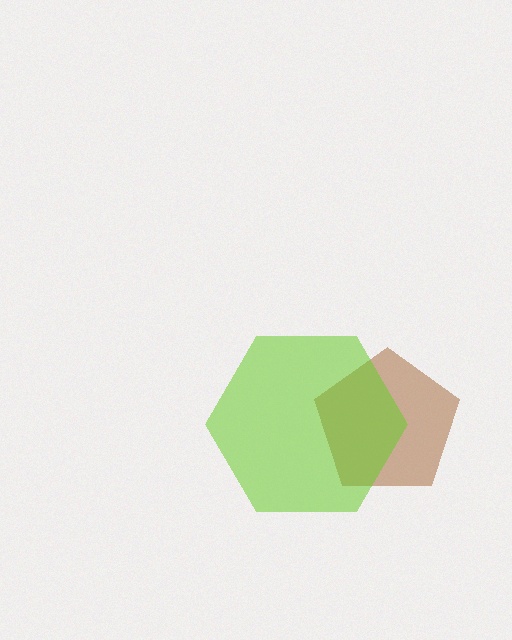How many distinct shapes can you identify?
There are 2 distinct shapes: a brown pentagon, a lime hexagon.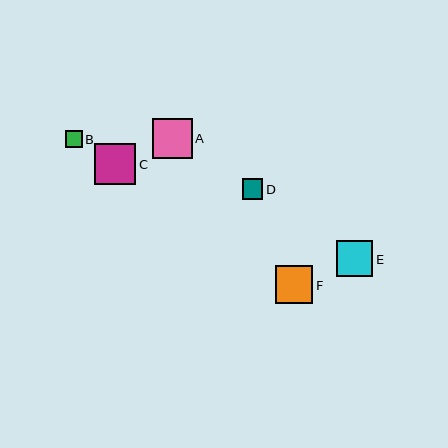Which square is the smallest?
Square B is the smallest with a size of approximately 17 pixels.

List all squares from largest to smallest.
From largest to smallest: C, A, F, E, D, B.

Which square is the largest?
Square C is the largest with a size of approximately 42 pixels.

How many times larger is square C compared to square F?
Square C is approximately 1.1 times the size of square F.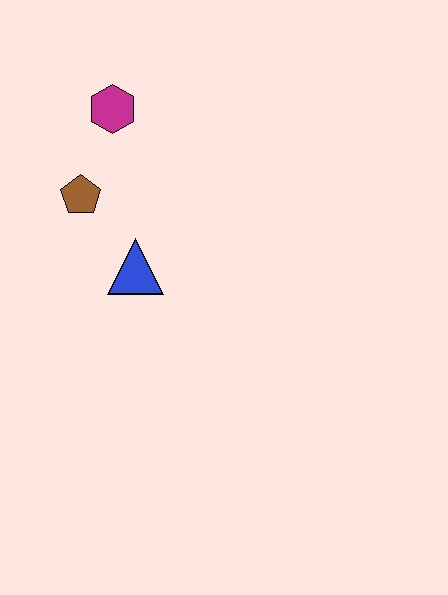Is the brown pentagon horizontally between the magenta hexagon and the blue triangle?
No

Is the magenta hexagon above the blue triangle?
Yes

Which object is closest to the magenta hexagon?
The brown pentagon is closest to the magenta hexagon.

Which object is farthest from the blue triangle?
The magenta hexagon is farthest from the blue triangle.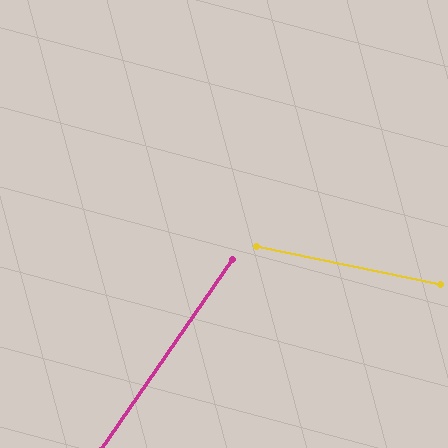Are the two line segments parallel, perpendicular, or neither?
Neither parallel nor perpendicular — they differ by about 67°.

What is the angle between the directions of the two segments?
Approximately 67 degrees.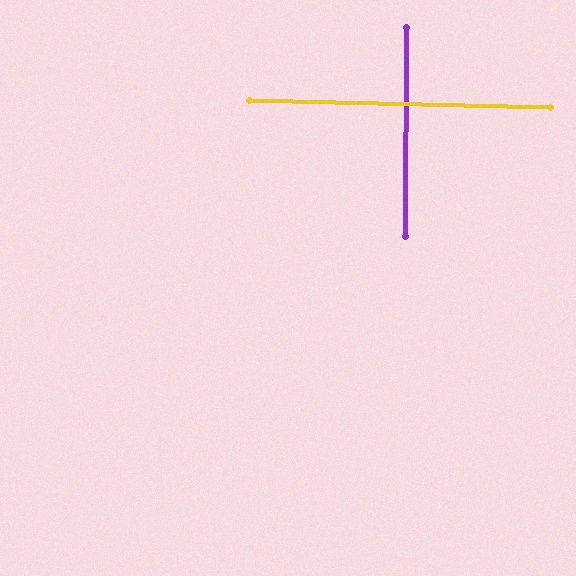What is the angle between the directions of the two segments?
Approximately 89 degrees.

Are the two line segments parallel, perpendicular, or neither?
Perpendicular — they meet at approximately 89°.